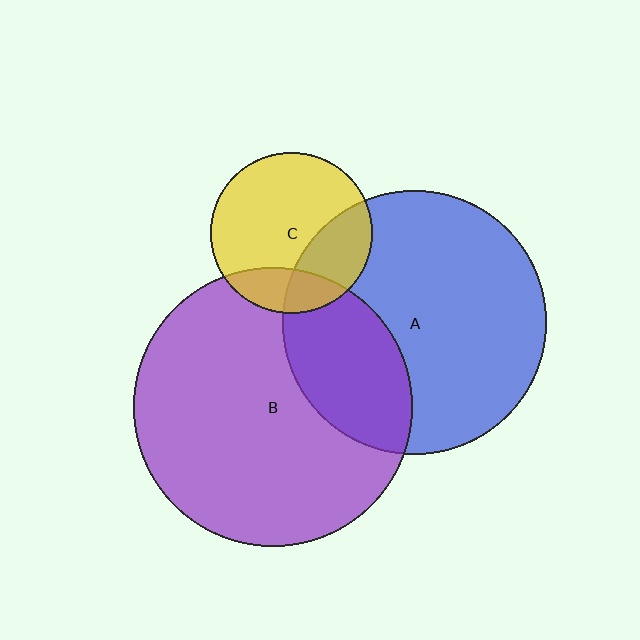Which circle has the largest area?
Circle B (purple).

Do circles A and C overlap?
Yes.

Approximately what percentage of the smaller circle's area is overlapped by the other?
Approximately 30%.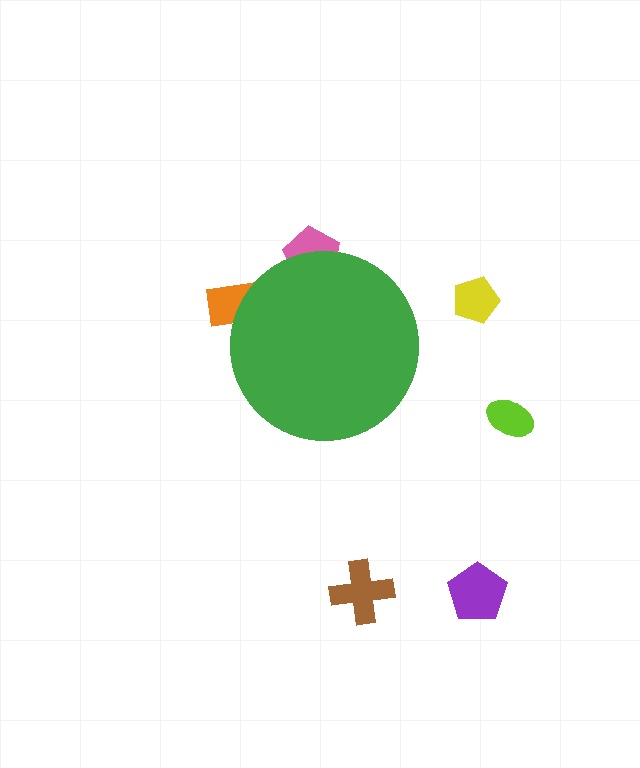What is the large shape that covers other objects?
A green circle.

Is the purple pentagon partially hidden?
No, the purple pentagon is fully visible.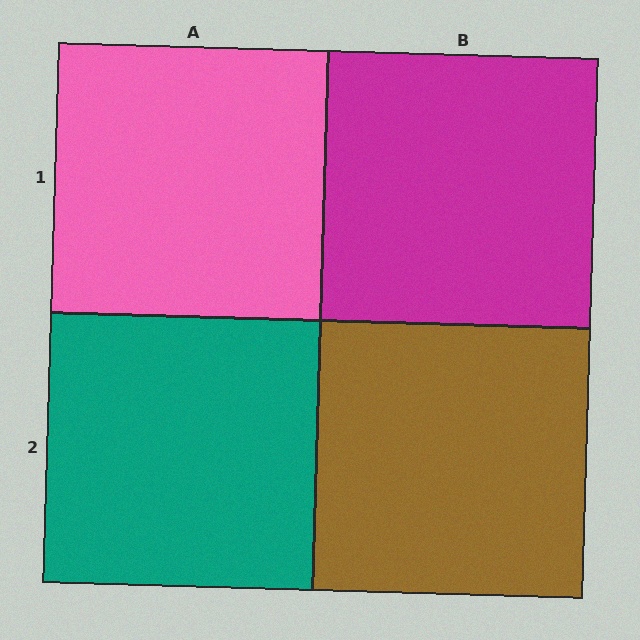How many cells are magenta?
1 cell is magenta.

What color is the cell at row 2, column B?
Brown.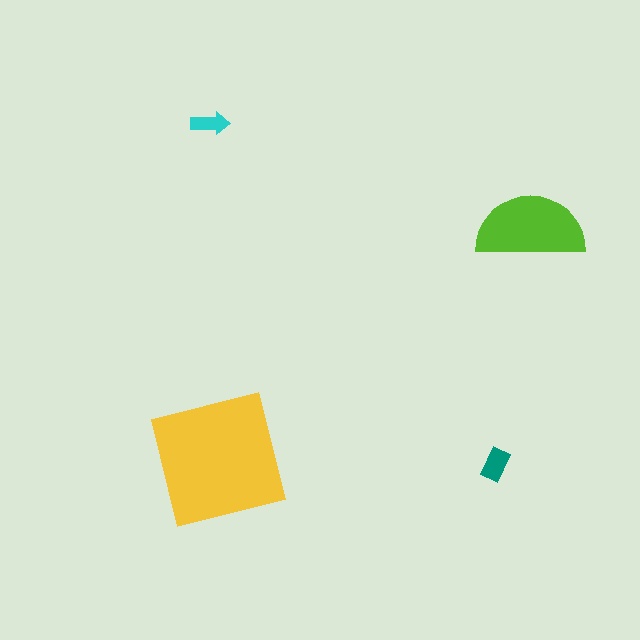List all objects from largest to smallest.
The yellow square, the lime semicircle, the teal rectangle, the cyan arrow.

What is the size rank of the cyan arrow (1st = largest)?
4th.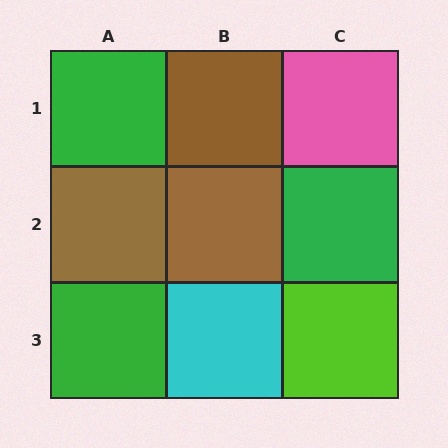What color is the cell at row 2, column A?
Brown.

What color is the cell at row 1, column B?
Brown.